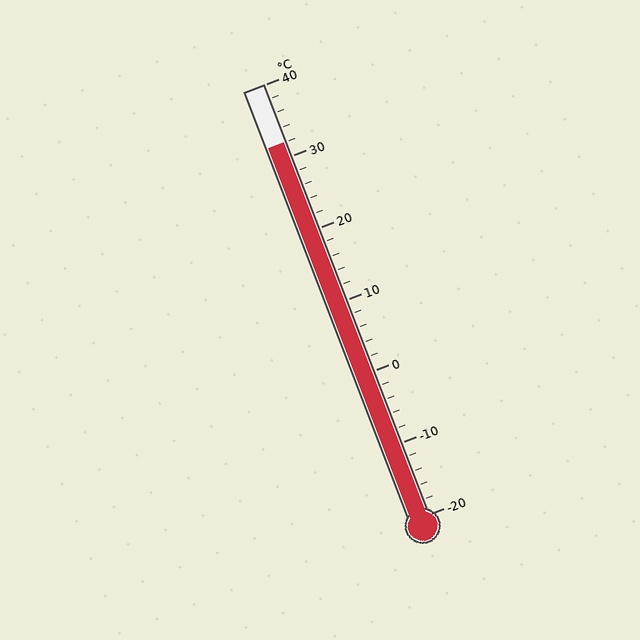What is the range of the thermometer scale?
The thermometer scale ranges from -20°C to 40°C.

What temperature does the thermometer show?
The thermometer shows approximately 32°C.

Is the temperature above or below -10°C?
The temperature is above -10°C.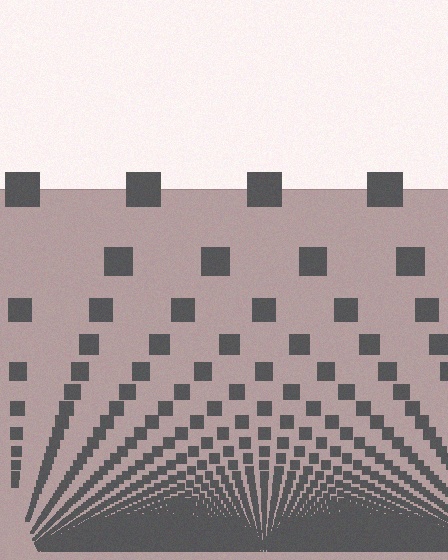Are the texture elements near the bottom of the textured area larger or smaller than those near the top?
Smaller. The gradient is inverted — elements near the bottom are smaller and denser.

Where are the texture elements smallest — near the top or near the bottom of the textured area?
Near the bottom.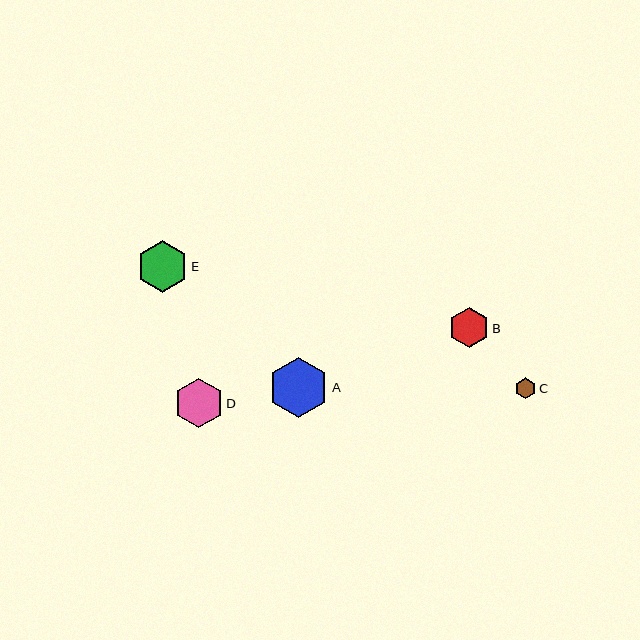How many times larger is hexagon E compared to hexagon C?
Hexagon E is approximately 2.5 times the size of hexagon C.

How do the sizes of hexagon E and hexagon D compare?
Hexagon E and hexagon D are approximately the same size.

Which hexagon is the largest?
Hexagon A is the largest with a size of approximately 60 pixels.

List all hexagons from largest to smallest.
From largest to smallest: A, E, D, B, C.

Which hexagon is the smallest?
Hexagon C is the smallest with a size of approximately 21 pixels.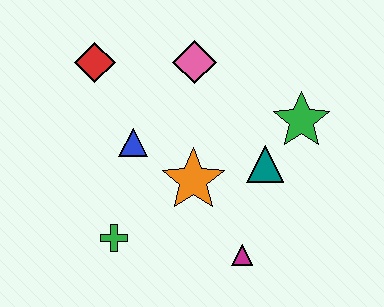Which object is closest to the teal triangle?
The green star is closest to the teal triangle.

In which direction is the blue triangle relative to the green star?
The blue triangle is to the left of the green star.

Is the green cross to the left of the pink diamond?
Yes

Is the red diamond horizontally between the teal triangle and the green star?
No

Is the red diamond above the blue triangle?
Yes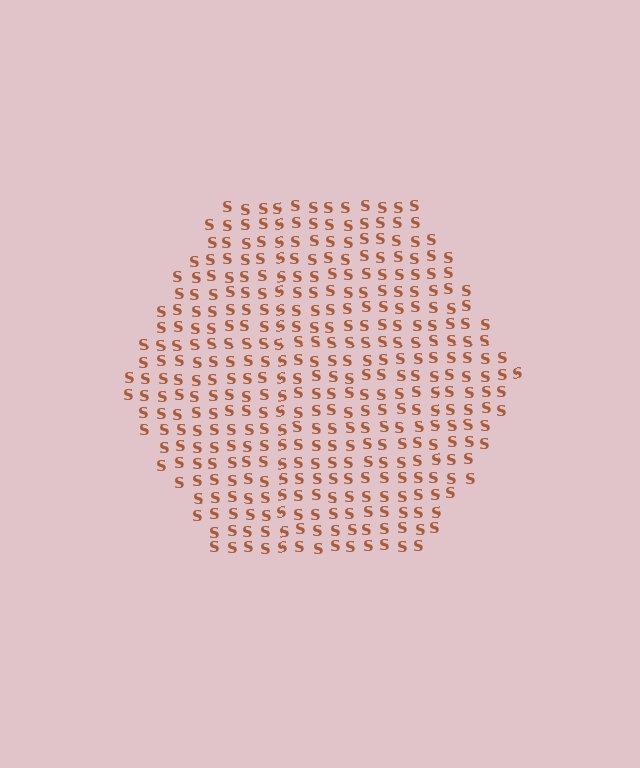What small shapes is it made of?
It is made of small letter S's.